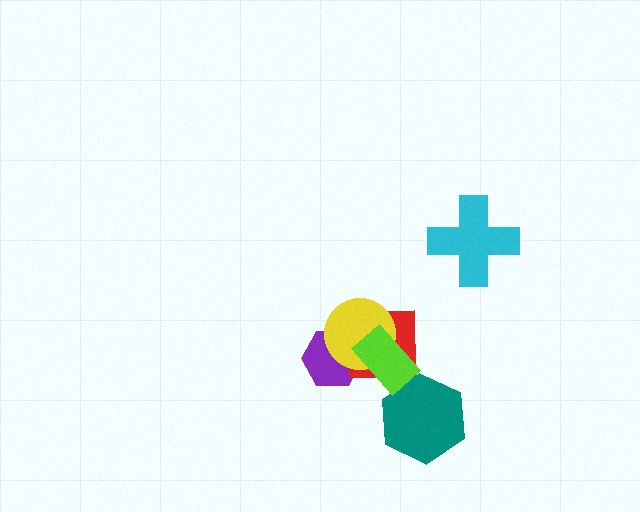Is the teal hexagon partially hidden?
No, no other shape covers it.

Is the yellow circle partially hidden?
Yes, it is partially covered by another shape.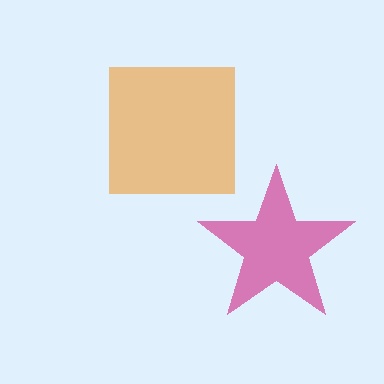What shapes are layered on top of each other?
The layered shapes are: a magenta star, an orange square.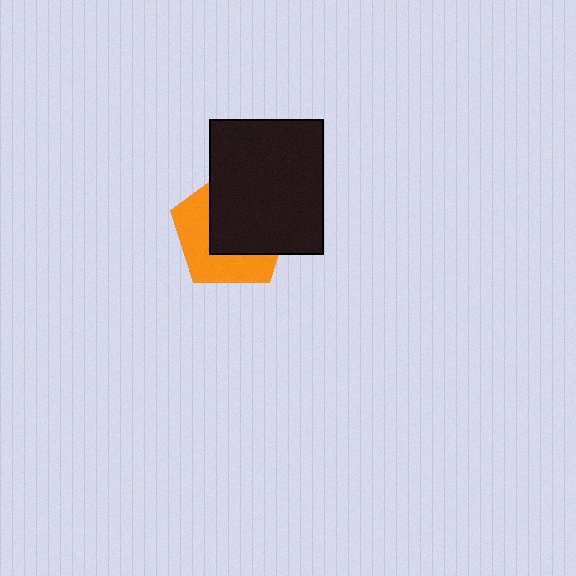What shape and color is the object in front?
The object in front is a black rectangle.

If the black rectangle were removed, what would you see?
You would see the complete orange pentagon.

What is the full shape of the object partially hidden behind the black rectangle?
The partially hidden object is an orange pentagon.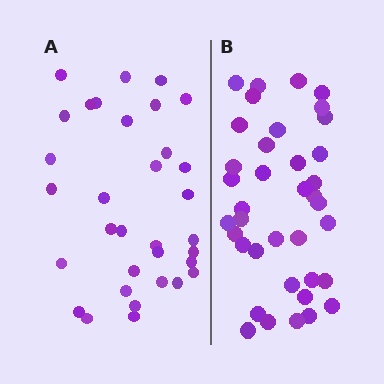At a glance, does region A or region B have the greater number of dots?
Region B (the right region) has more dots.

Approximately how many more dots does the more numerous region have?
Region B has about 5 more dots than region A.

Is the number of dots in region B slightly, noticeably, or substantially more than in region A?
Region B has only slightly more — the two regions are fairly close. The ratio is roughly 1.2 to 1.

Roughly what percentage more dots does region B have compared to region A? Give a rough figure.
About 15% more.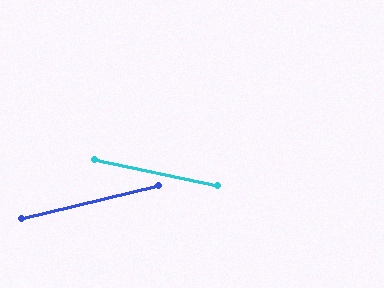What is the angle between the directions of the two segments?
Approximately 25 degrees.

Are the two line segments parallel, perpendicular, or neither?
Neither parallel nor perpendicular — they differ by about 25°.